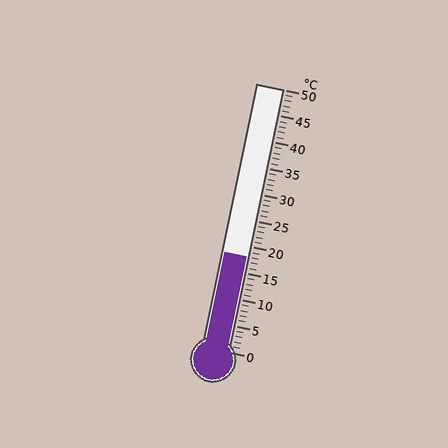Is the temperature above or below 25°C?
The temperature is below 25°C.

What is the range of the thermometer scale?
The thermometer scale ranges from 0°C to 50°C.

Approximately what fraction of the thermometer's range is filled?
The thermometer is filled to approximately 35% of its range.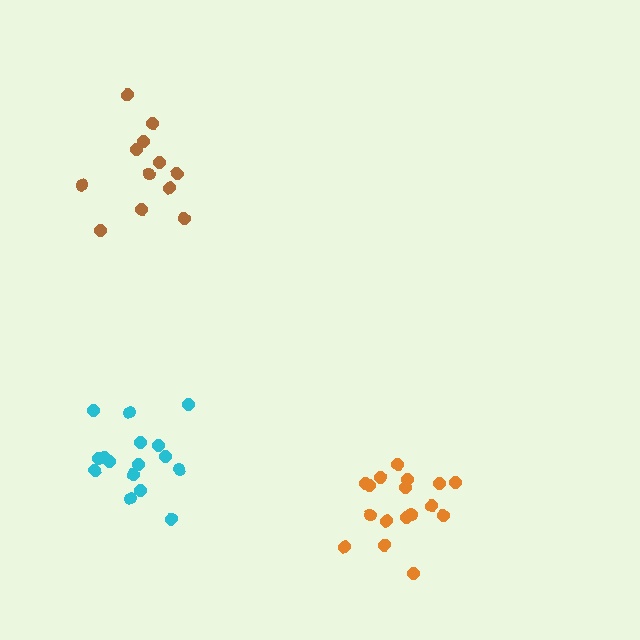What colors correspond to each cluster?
The clusters are colored: brown, cyan, orange.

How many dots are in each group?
Group 1: 12 dots, Group 2: 16 dots, Group 3: 17 dots (45 total).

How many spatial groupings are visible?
There are 3 spatial groupings.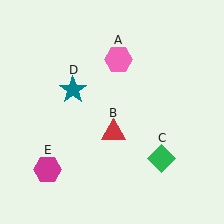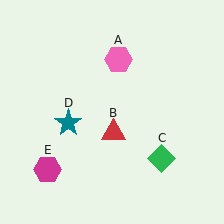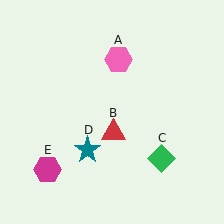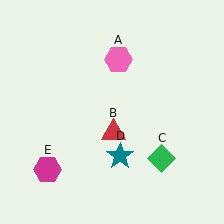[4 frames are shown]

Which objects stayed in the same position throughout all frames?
Pink hexagon (object A) and red triangle (object B) and green diamond (object C) and magenta hexagon (object E) remained stationary.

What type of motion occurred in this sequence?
The teal star (object D) rotated counterclockwise around the center of the scene.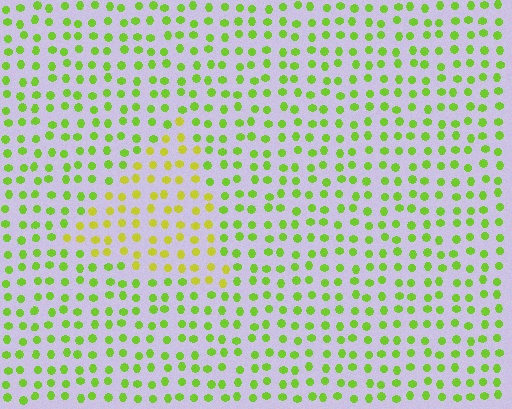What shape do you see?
I see a triangle.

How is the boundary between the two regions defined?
The boundary is defined purely by a slight shift in hue (about 31 degrees). Spacing, size, and orientation are identical on both sides.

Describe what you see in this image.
The image is filled with small lime elements in a uniform arrangement. A triangle-shaped region is visible where the elements are tinted to a slightly different hue, forming a subtle color boundary.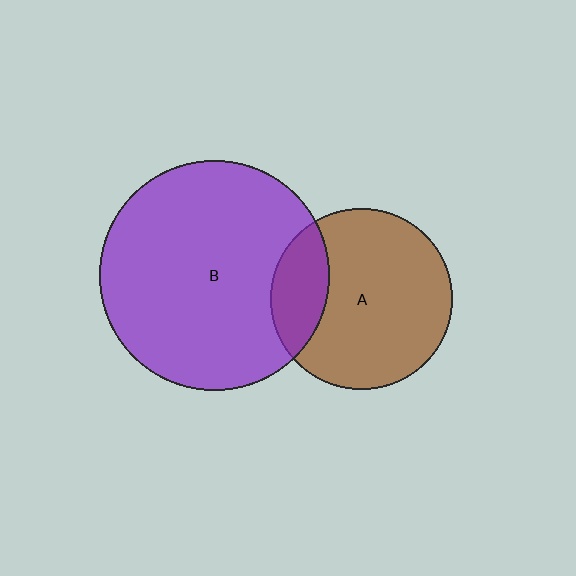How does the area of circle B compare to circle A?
Approximately 1.6 times.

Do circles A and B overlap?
Yes.